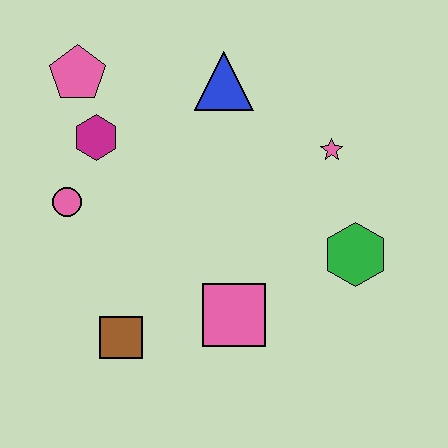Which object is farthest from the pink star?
The brown square is farthest from the pink star.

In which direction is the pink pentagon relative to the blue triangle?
The pink pentagon is to the left of the blue triangle.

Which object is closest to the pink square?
The brown square is closest to the pink square.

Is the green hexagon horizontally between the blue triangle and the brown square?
No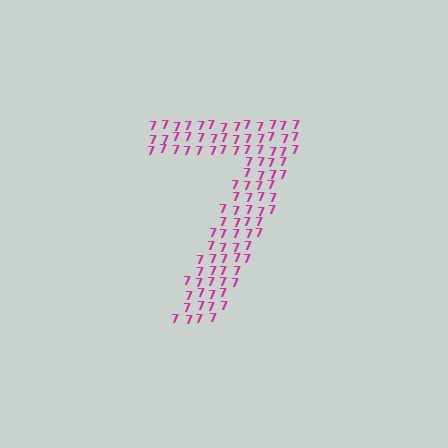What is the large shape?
The large shape is the digit 7.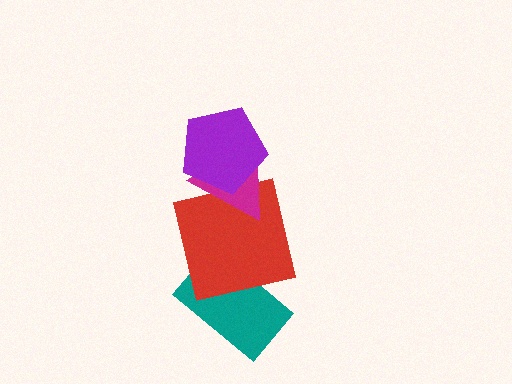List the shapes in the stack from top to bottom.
From top to bottom: the purple pentagon, the magenta triangle, the red square, the teal rectangle.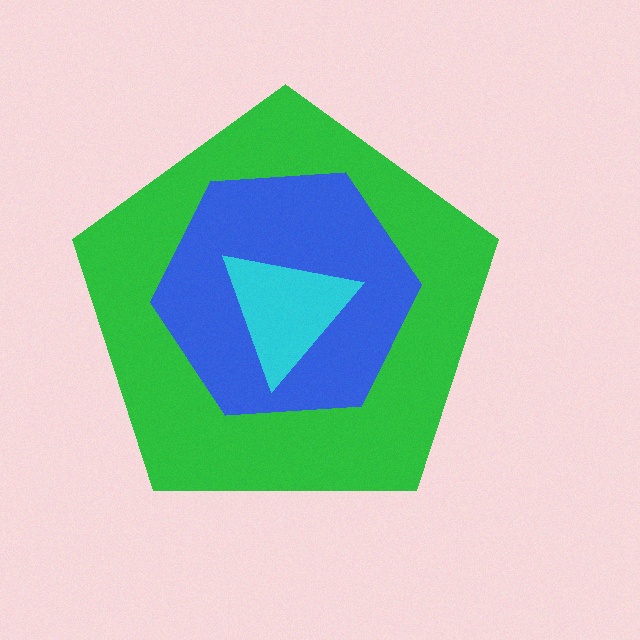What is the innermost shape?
The cyan triangle.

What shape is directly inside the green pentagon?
The blue hexagon.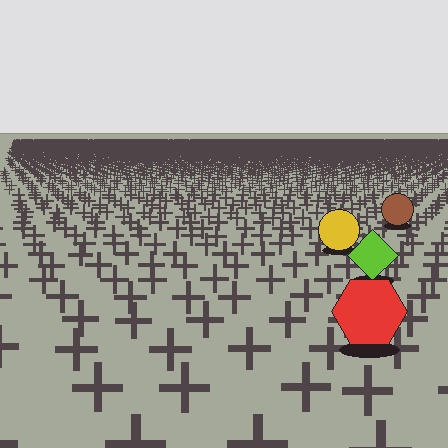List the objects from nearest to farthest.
From nearest to farthest: the red hexagon, the lime diamond, the yellow circle, the brown circle.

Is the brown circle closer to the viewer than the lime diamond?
No. The lime diamond is closer — you can tell from the texture gradient: the ground texture is coarser near it.